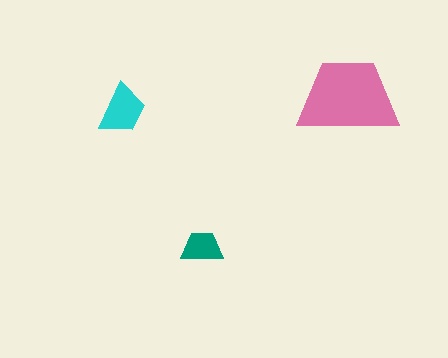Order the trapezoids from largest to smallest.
the pink one, the cyan one, the teal one.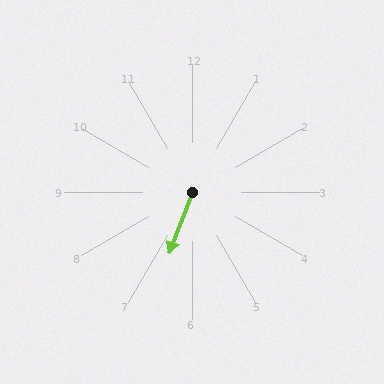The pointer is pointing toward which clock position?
Roughly 7 o'clock.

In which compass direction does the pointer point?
South.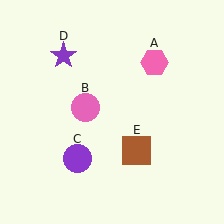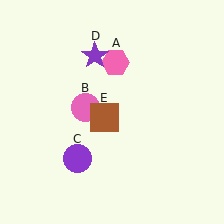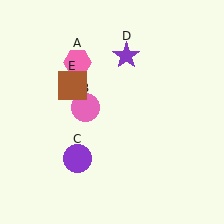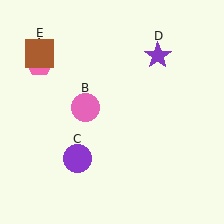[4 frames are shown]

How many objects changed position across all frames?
3 objects changed position: pink hexagon (object A), purple star (object D), brown square (object E).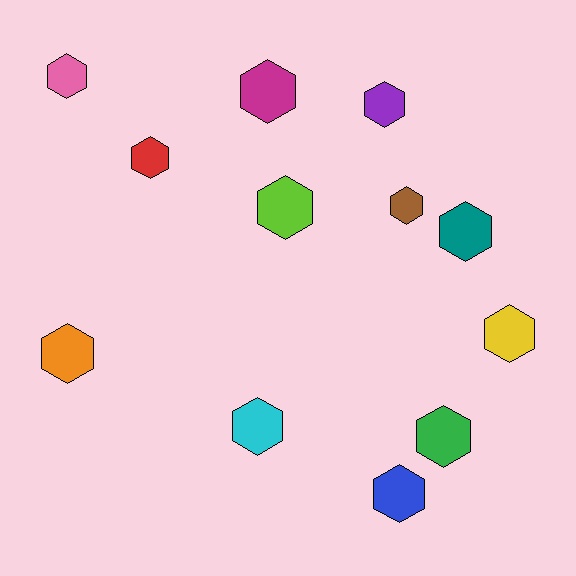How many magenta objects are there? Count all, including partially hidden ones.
There is 1 magenta object.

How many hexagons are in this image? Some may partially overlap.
There are 12 hexagons.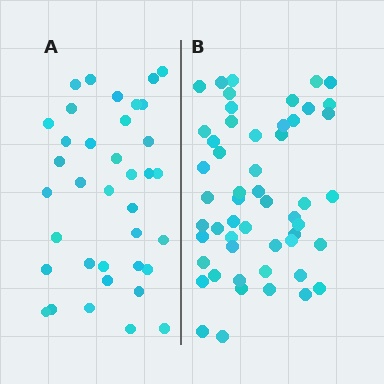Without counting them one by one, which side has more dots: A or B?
Region B (the right region) has more dots.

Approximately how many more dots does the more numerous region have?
Region B has approximately 15 more dots than region A.